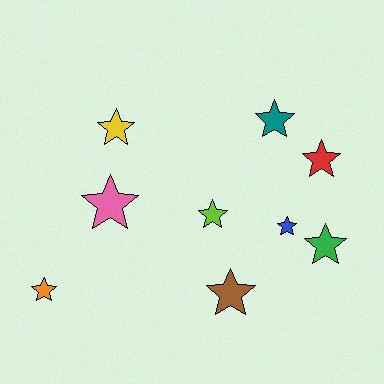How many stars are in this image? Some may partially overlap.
There are 9 stars.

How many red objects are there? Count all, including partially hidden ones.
There is 1 red object.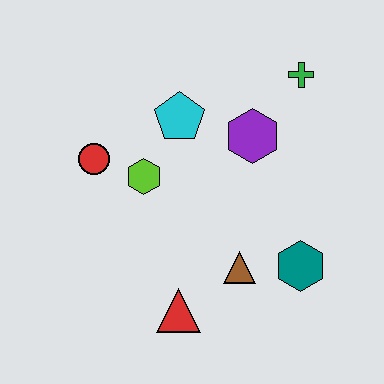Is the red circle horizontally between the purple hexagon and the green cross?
No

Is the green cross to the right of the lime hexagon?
Yes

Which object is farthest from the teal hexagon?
The red circle is farthest from the teal hexagon.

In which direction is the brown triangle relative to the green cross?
The brown triangle is below the green cross.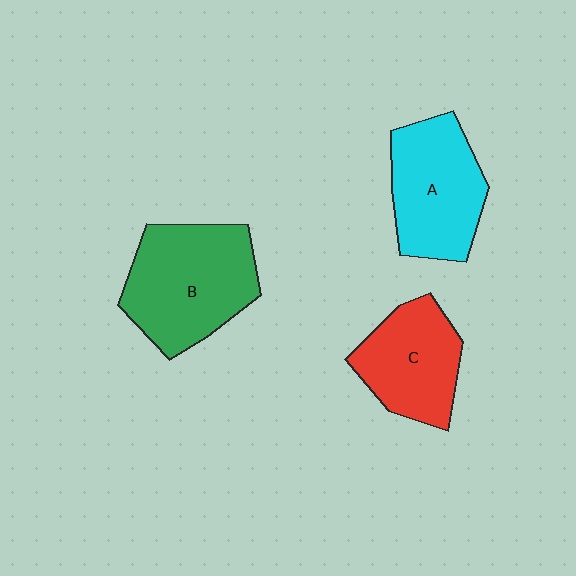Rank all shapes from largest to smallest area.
From largest to smallest: B (green), A (cyan), C (red).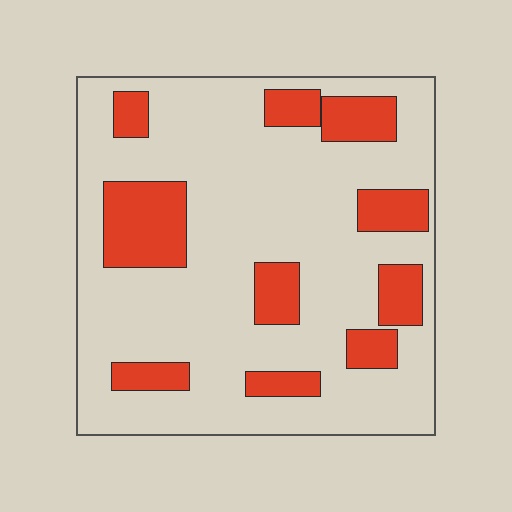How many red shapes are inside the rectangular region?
10.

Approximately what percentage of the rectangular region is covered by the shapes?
Approximately 25%.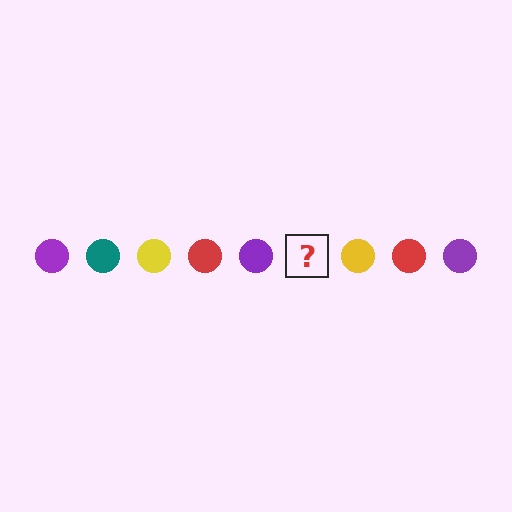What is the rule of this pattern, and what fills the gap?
The rule is that the pattern cycles through purple, teal, yellow, red circles. The gap should be filled with a teal circle.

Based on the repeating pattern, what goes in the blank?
The blank should be a teal circle.